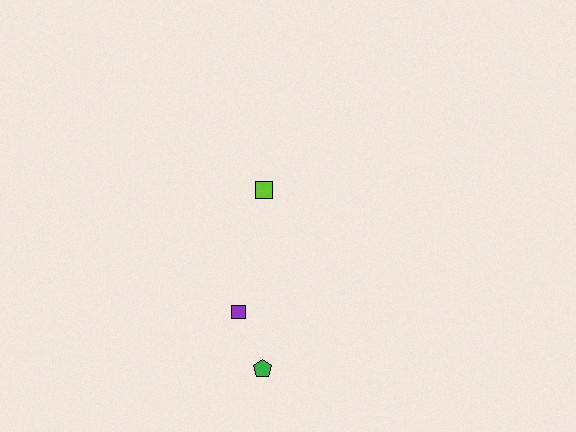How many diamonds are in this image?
There are no diamonds.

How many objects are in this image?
There are 3 objects.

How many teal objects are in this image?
There are no teal objects.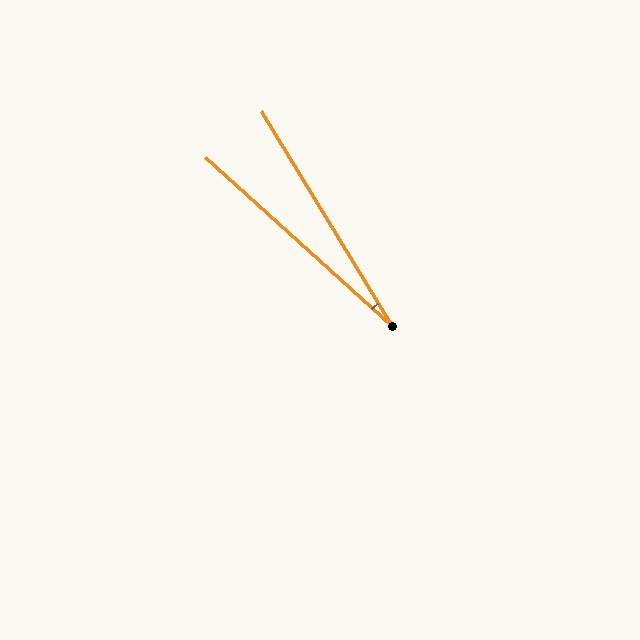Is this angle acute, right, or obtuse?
It is acute.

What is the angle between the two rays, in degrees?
Approximately 17 degrees.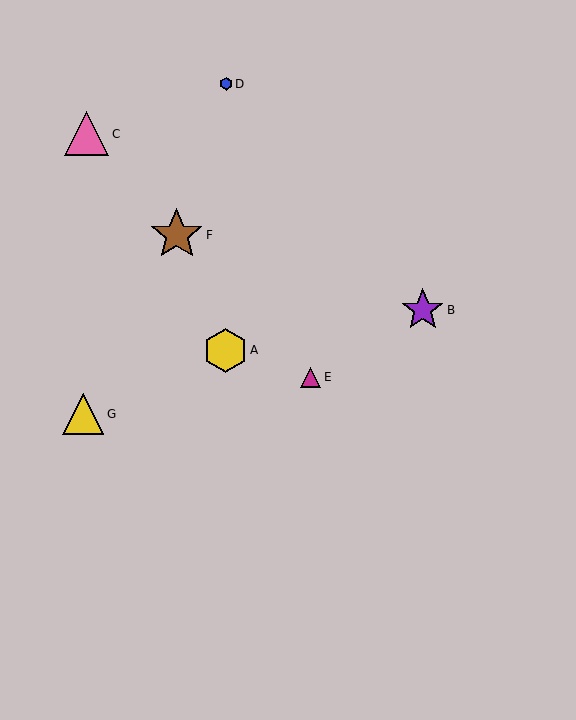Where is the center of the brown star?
The center of the brown star is at (177, 235).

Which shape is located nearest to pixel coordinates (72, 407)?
The yellow triangle (labeled G) at (83, 414) is nearest to that location.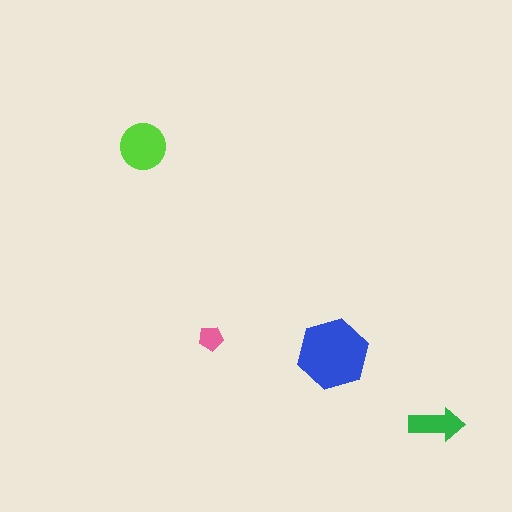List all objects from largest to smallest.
The blue hexagon, the lime circle, the green arrow, the pink pentagon.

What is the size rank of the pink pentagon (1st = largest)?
4th.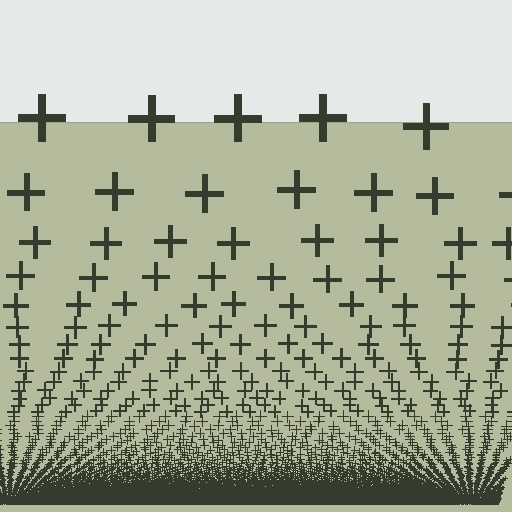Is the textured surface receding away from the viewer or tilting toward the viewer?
The surface appears to tilt toward the viewer. Texture elements get larger and sparser toward the top.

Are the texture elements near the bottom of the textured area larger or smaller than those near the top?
Smaller. The gradient is inverted — elements near the bottom are smaller and denser.